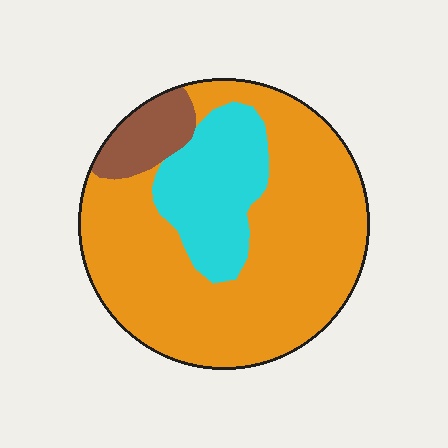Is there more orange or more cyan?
Orange.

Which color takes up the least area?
Brown, at roughly 10%.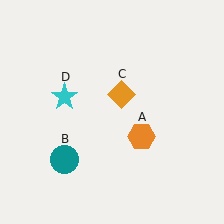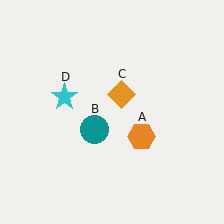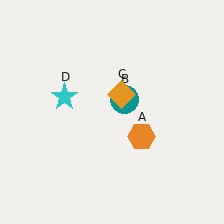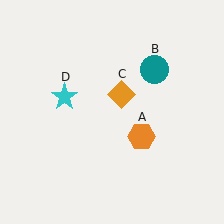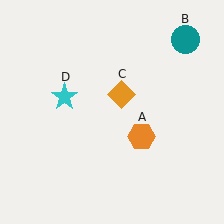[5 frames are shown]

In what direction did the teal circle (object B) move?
The teal circle (object B) moved up and to the right.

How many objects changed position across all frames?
1 object changed position: teal circle (object B).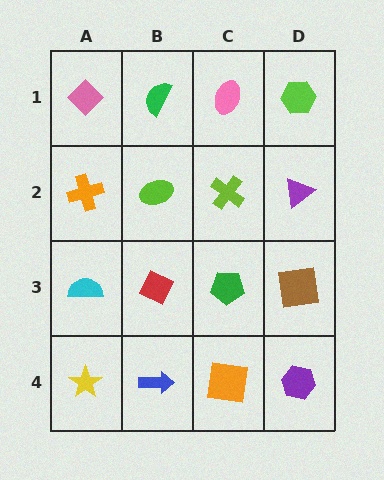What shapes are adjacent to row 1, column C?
A lime cross (row 2, column C), a green semicircle (row 1, column B), a lime hexagon (row 1, column D).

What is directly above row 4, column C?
A green pentagon.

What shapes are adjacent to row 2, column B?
A green semicircle (row 1, column B), a red diamond (row 3, column B), an orange cross (row 2, column A), a lime cross (row 2, column C).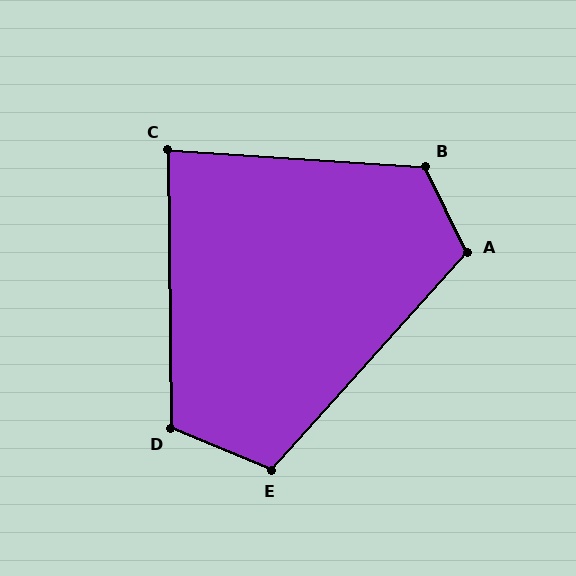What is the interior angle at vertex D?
Approximately 113 degrees (obtuse).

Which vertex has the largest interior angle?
B, at approximately 120 degrees.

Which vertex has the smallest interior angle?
C, at approximately 86 degrees.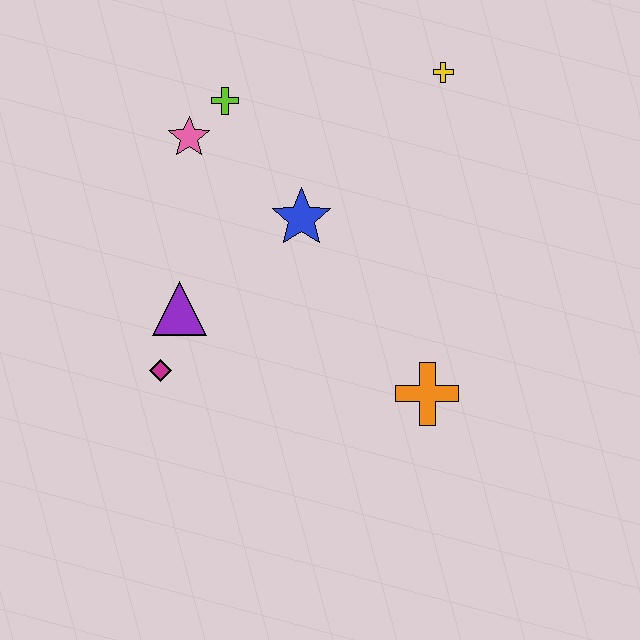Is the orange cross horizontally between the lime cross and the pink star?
No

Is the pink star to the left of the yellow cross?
Yes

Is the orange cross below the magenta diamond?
Yes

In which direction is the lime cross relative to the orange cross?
The lime cross is above the orange cross.